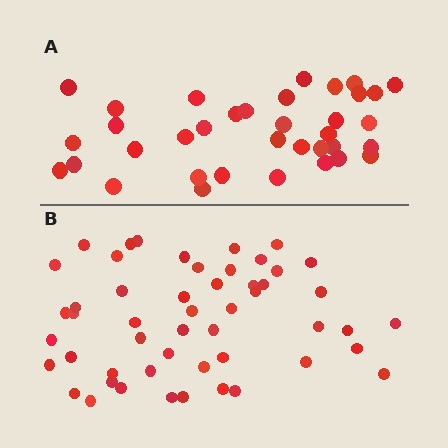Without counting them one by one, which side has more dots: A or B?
Region B (the bottom region) has more dots.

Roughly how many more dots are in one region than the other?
Region B has approximately 15 more dots than region A.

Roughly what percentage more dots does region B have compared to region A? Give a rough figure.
About 40% more.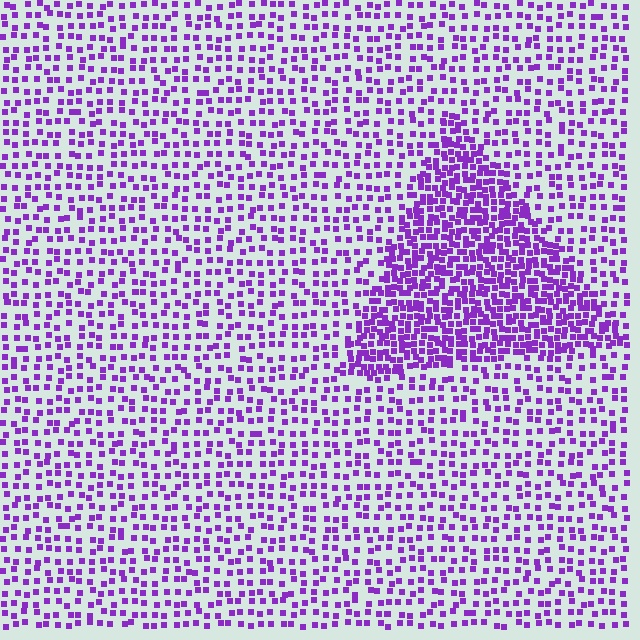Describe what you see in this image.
The image contains small purple elements arranged at two different densities. A triangle-shaped region is visible where the elements are more densely packed than the surrounding area.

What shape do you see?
I see a triangle.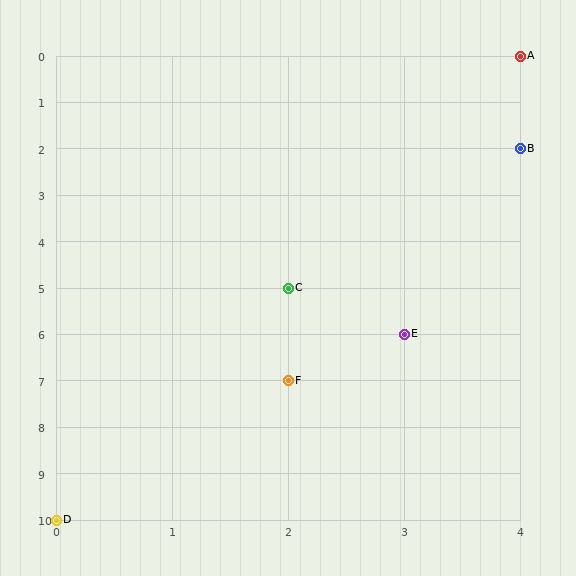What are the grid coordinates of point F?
Point F is at grid coordinates (2, 7).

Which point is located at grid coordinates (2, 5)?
Point C is at (2, 5).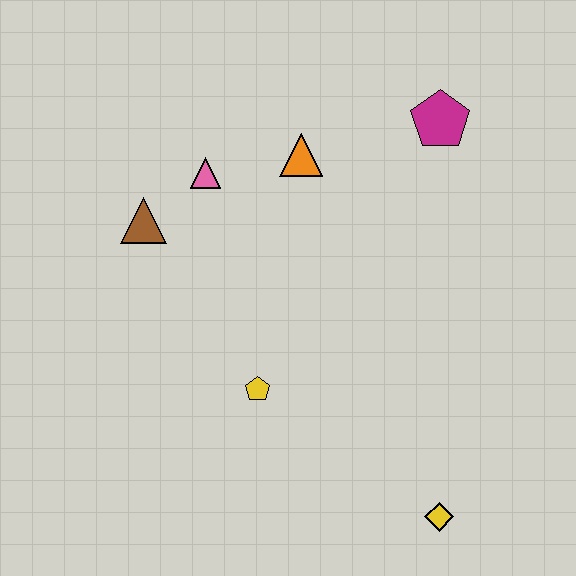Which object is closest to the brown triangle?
The pink triangle is closest to the brown triangle.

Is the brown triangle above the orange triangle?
No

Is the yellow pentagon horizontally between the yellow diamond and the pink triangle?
Yes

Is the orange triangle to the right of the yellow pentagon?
Yes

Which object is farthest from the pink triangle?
The yellow diamond is farthest from the pink triangle.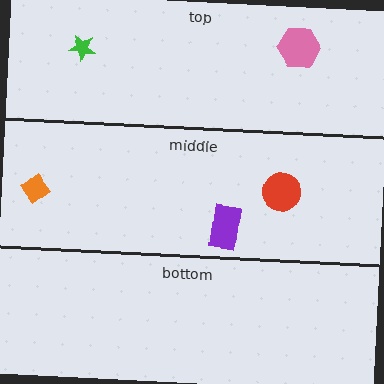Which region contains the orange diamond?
The middle region.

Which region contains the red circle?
The middle region.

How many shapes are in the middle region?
3.